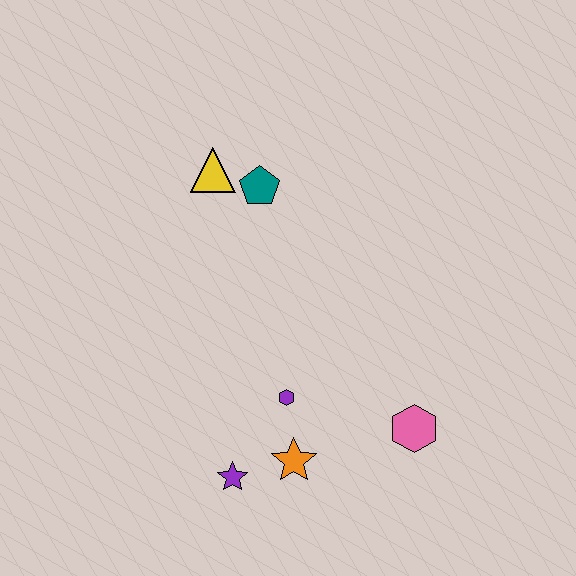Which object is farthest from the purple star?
The yellow triangle is farthest from the purple star.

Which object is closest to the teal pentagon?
The yellow triangle is closest to the teal pentagon.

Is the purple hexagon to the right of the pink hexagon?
No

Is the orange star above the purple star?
Yes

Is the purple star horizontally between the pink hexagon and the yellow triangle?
Yes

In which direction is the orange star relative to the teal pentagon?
The orange star is below the teal pentagon.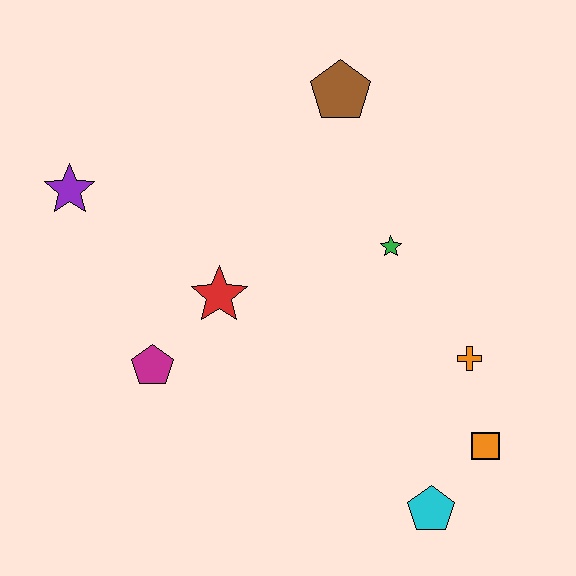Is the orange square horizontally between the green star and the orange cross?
No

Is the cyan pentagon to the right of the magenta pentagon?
Yes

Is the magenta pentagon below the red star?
Yes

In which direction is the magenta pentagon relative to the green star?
The magenta pentagon is to the left of the green star.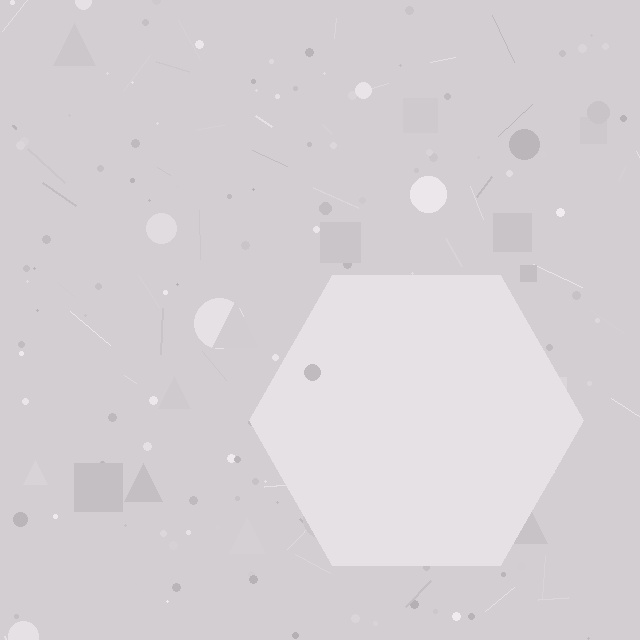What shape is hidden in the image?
A hexagon is hidden in the image.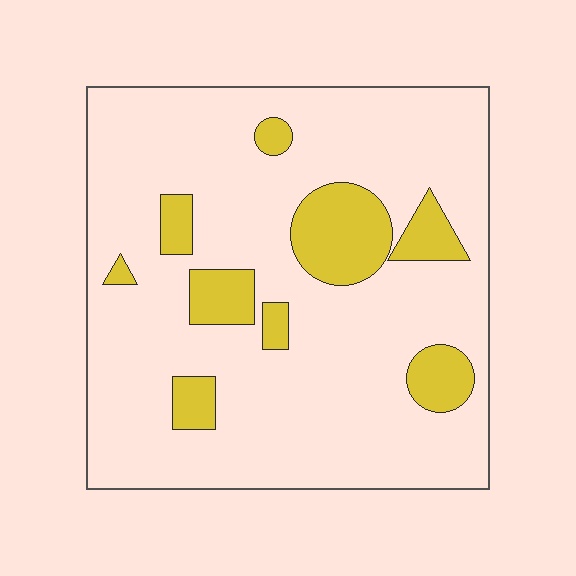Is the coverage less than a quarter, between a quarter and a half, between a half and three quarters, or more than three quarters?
Less than a quarter.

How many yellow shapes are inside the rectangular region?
9.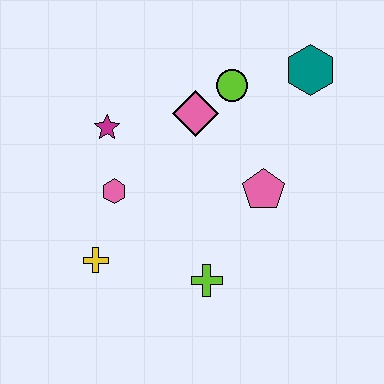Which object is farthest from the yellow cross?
The teal hexagon is farthest from the yellow cross.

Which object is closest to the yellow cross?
The pink hexagon is closest to the yellow cross.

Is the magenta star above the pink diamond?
No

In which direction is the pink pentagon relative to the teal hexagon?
The pink pentagon is below the teal hexagon.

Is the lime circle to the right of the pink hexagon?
Yes